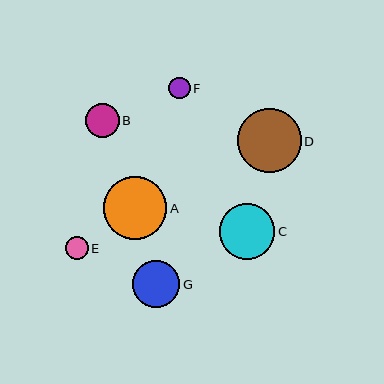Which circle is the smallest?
Circle F is the smallest with a size of approximately 21 pixels.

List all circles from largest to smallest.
From largest to smallest: D, A, C, G, B, E, F.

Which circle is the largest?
Circle D is the largest with a size of approximately 63 pixels.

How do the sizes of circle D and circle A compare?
Circle D and circle A are approximately the same size.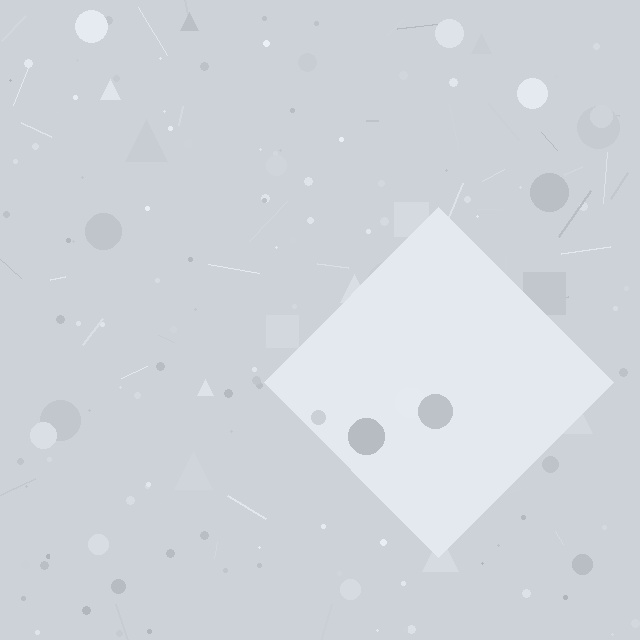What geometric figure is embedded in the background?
A diamond is embedded in the background.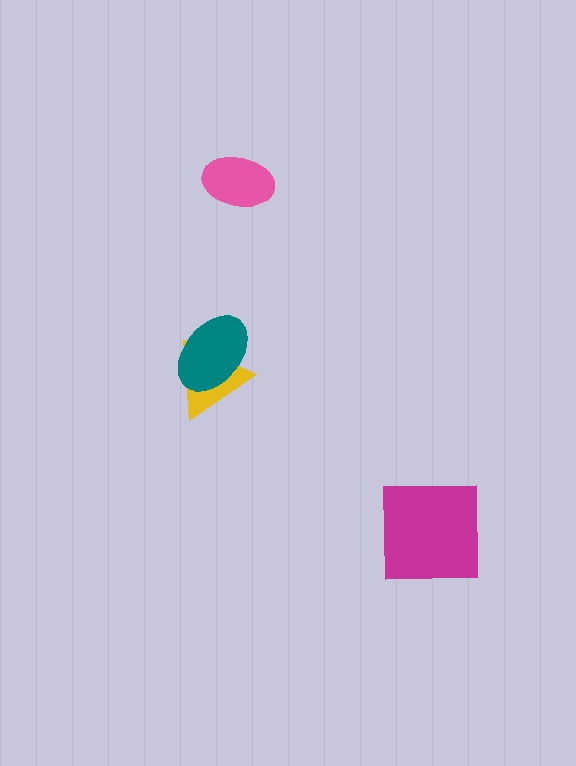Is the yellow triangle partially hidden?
Yes, it is partially covered by another shape.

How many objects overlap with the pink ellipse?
0 objects overlap with the pink ellipse.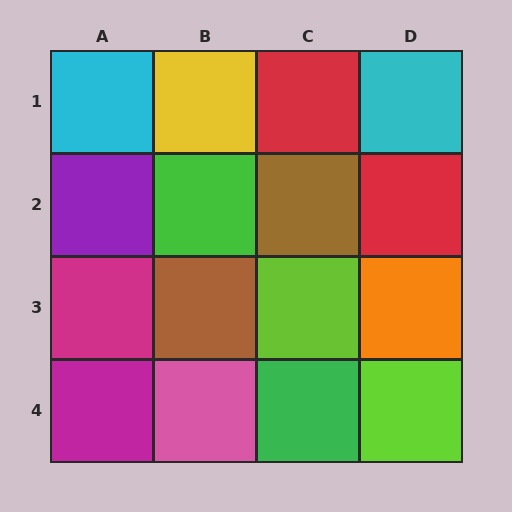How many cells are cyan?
2 cells are cyan.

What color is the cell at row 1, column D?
Cyan.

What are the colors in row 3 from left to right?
Magenta, brown, lime, orange.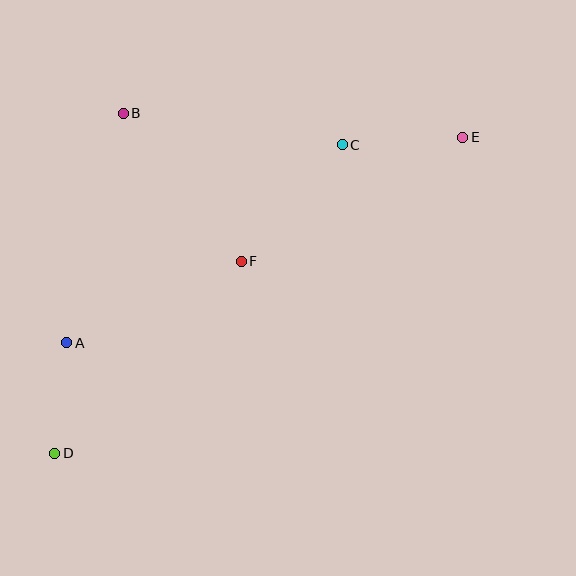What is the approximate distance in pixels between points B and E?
The distance between B and E is approximately 340 pixels.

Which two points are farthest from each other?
Points D and E are farthest from each other.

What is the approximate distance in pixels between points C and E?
The distance between C and E is approximately 121 pixels.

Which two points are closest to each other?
Points A and D are closest to each other.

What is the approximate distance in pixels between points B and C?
The distance between B and C is approximately 221 pixels.